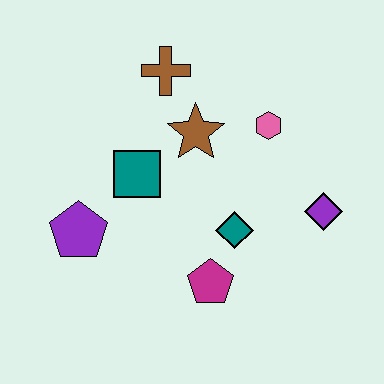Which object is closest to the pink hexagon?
The brown star is closest to the pink hexagon.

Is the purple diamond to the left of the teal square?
No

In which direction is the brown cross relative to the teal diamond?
The brown cross is above the teal diamond.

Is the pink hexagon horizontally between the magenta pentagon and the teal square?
No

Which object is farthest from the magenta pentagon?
The brown cross is farthest from the magenta pentagon.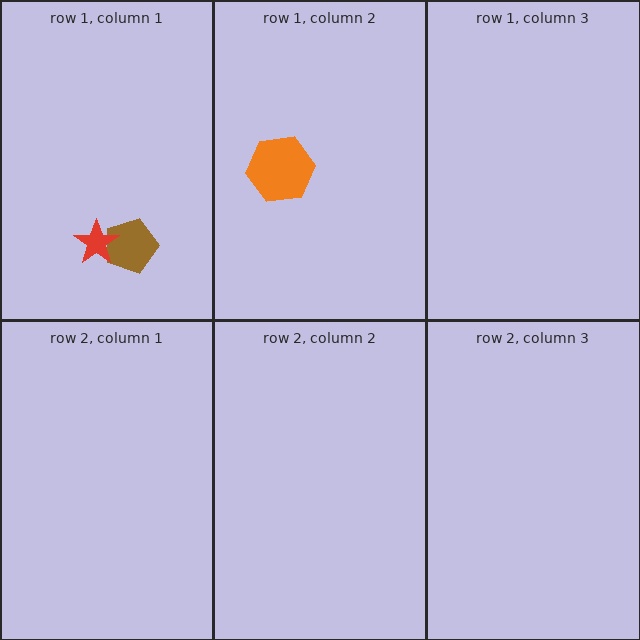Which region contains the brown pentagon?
The row 1, column 1 region.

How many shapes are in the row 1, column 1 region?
2.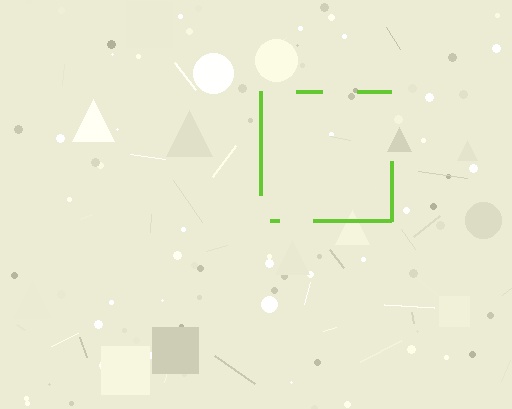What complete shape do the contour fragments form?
The contour fragments form a square.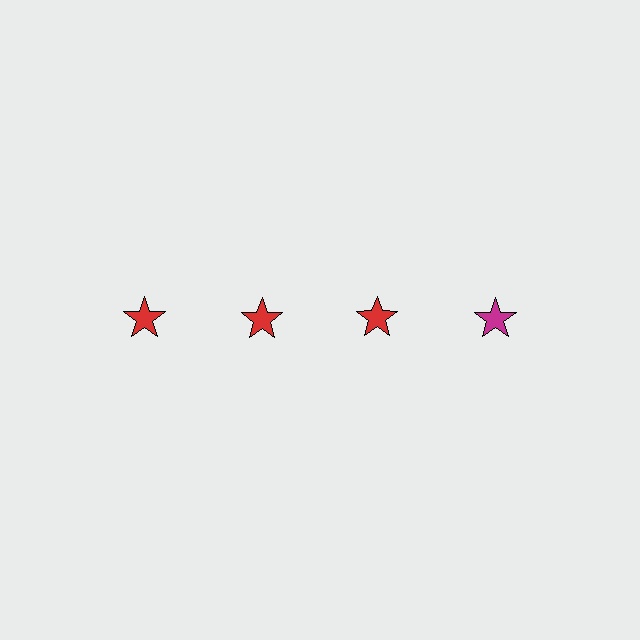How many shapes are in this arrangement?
There are 4 shapes arranged in a grid pattern.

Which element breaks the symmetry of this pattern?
The magenta star in the top row, second from right column breaks the symmetry. All other shapes are red stars.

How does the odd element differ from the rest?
It has a different color: magenta instead of red.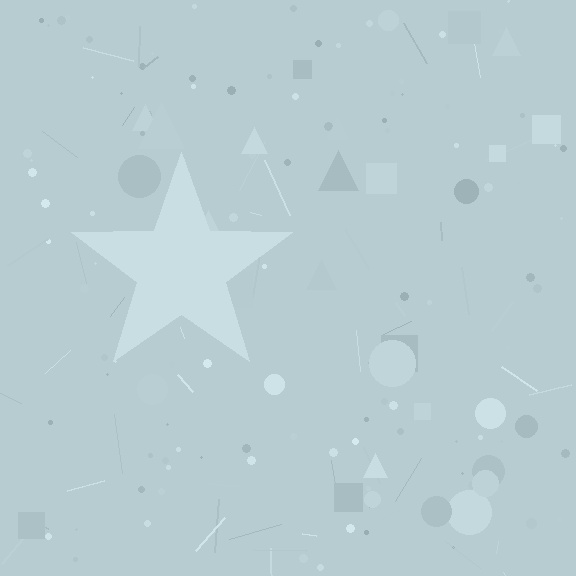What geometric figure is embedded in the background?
A star is embedded in the background.